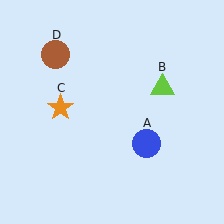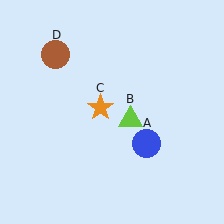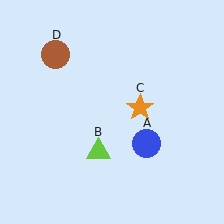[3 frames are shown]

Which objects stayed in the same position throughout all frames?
Blue circle (object A) and brown circle (object D) remained stationary.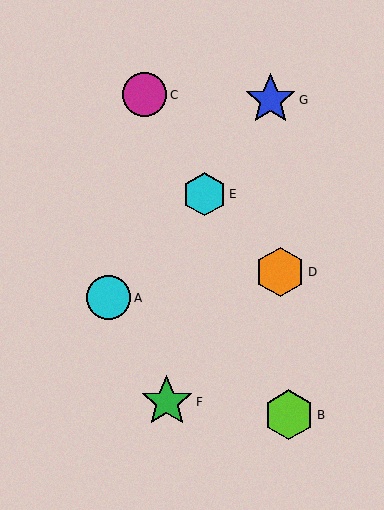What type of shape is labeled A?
Shape A is a cyan circle.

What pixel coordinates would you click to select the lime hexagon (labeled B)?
Click at (289, 415) to select the lime hexagon B.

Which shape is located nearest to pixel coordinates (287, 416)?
The lime hexagon (labeled B) at (289, 415) is nearest to that location.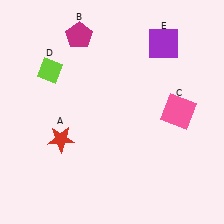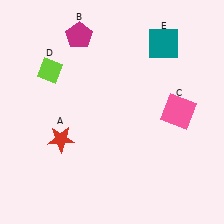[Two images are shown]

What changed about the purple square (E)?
In Image 1, E is purple. In Image 2, it changed to teal.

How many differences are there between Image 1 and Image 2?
There is 1 difference between the two images.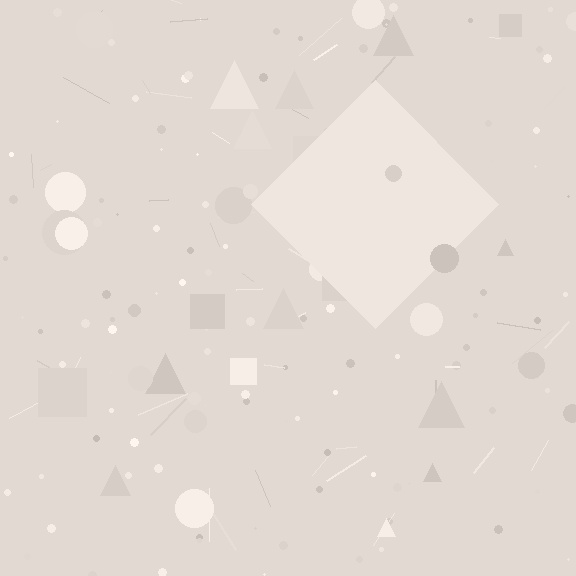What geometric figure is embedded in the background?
A diamond is embedded in the background.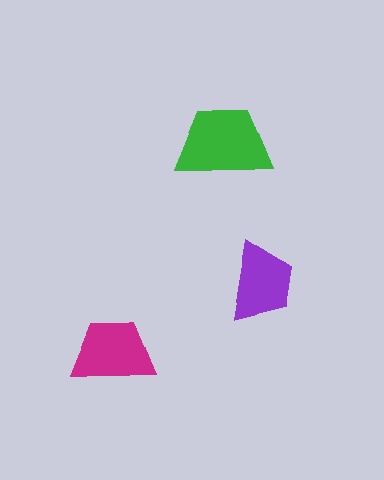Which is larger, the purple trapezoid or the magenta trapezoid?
The magenta one.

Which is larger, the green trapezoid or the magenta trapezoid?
The green one.